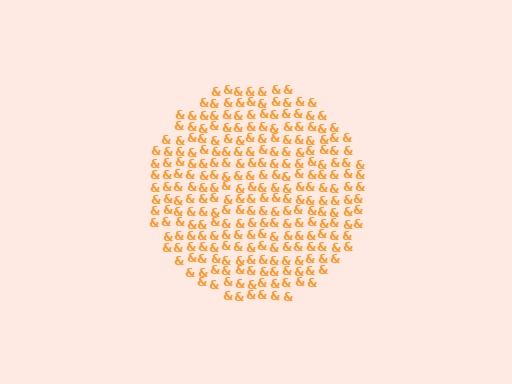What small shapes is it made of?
It is made of small ampersands.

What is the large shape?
The large shape is a circle.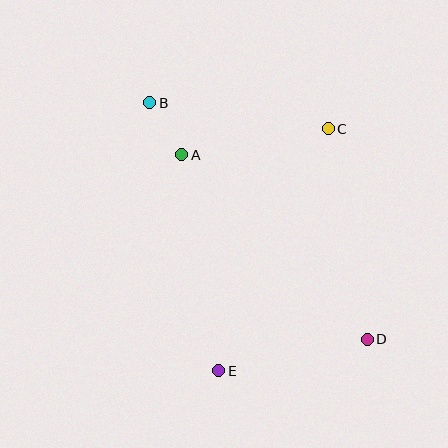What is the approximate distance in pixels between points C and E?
The distance between C and E is approximately 266 pixels.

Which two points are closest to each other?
Points A and B are closest to each other.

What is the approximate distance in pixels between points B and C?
The distance between B and C is approximately 180 pixels.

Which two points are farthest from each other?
Points B and D are farthest from each other.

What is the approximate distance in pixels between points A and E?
The distance between A and E is approximately 219 pixels.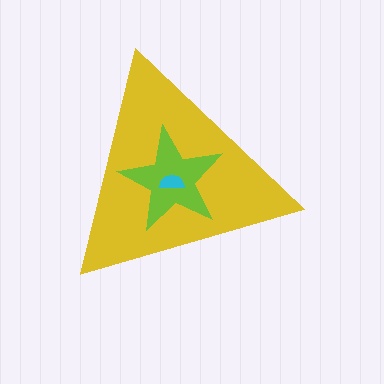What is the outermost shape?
The yellow triangle.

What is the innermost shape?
The cyan semicircle.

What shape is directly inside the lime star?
The cyan semicircle.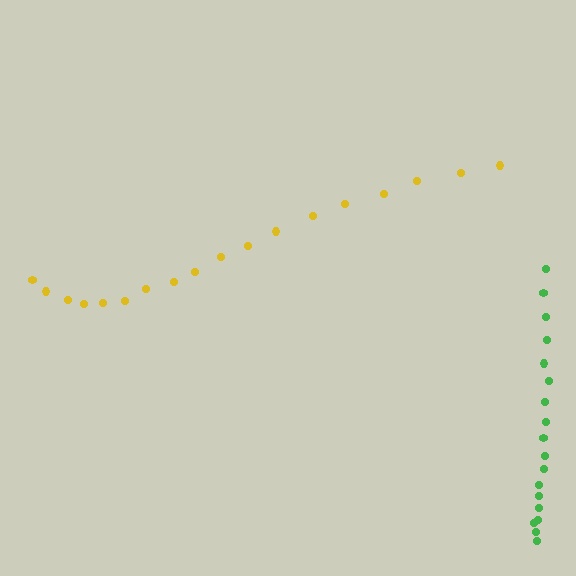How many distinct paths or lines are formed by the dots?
There are 2 distinct paths.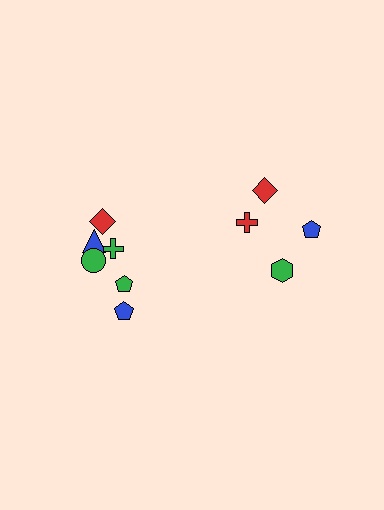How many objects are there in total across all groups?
There are 10 objects.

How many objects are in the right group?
There are 4 objects.